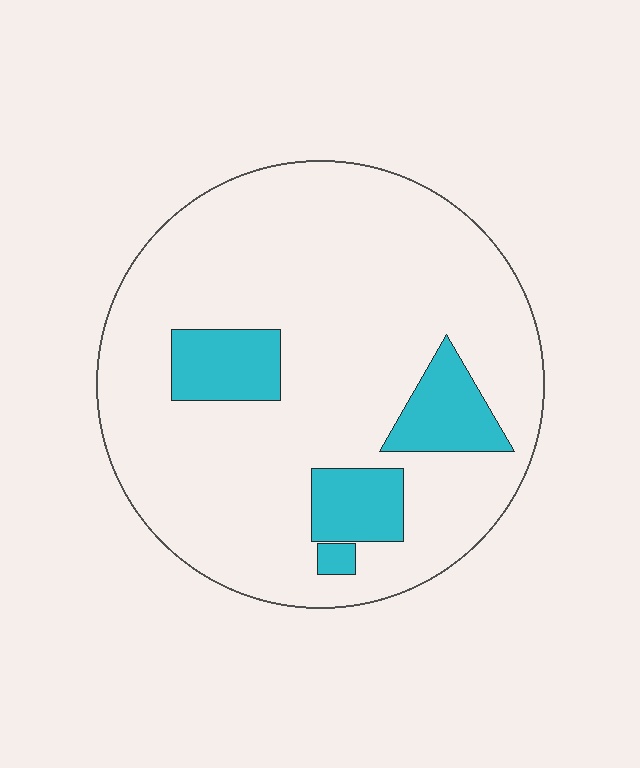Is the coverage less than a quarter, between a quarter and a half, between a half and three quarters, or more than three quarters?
Less than a quarter.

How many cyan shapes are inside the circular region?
4.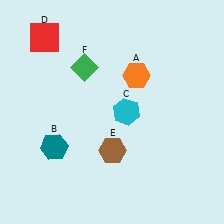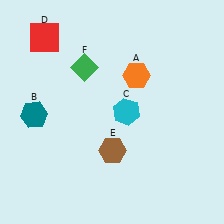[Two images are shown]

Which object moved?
The teal hexagon (B) moved up.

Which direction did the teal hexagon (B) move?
The teal hexagon (B) moved up.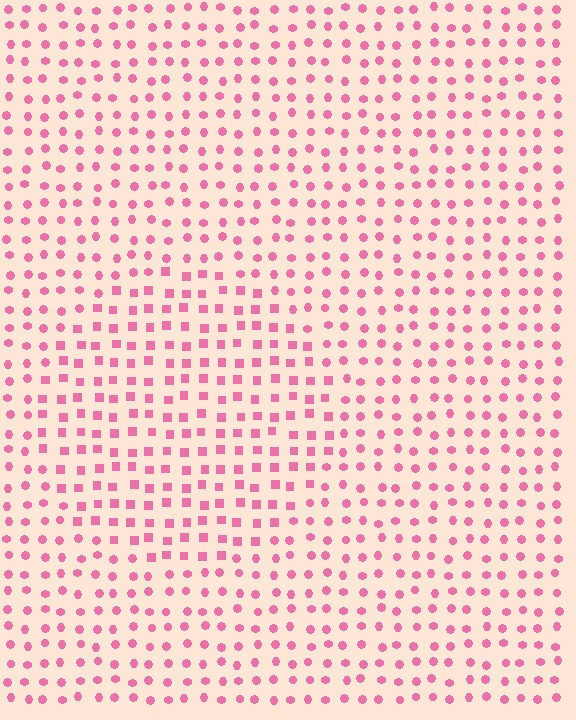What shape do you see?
I see a circle.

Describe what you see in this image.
The image is filled with small pink elements arranged in a uniform grid. A circle-shaped region contains squares, while the surrounding area contains circles. The boundary is defined purely by the change in element shape.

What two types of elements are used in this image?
The image uses squares inside the circle region and circles outside it.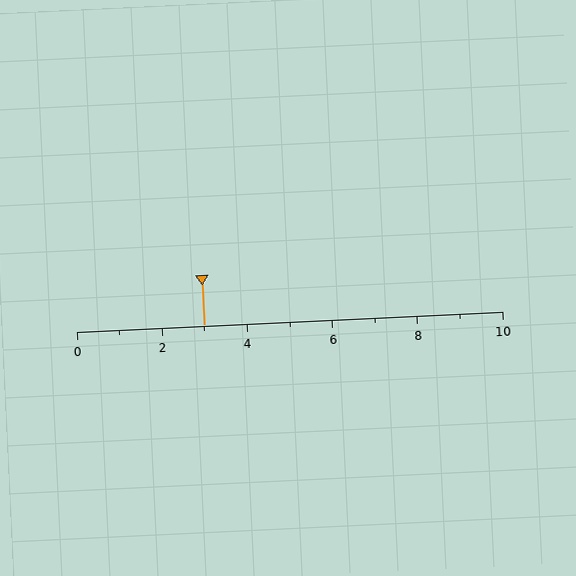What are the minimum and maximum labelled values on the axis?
The axis runs from 0 to 10.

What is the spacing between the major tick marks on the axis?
The major ticks are spaced 2 apart.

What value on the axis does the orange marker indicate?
The marker indicates approximately 3.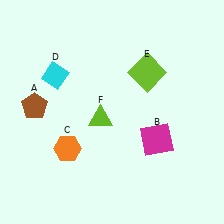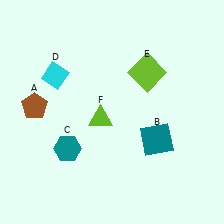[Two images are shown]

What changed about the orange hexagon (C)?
In Image 1, C is orange. In Image 2, it changed to teal.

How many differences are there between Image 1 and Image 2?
There are 2 differences between the two images.